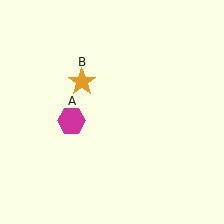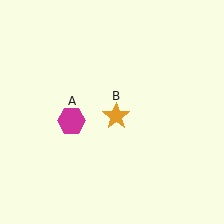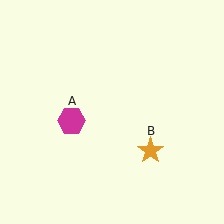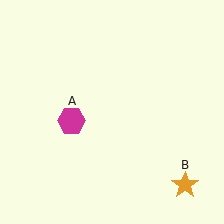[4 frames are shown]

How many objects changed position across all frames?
1 object changed position: orange star (object B).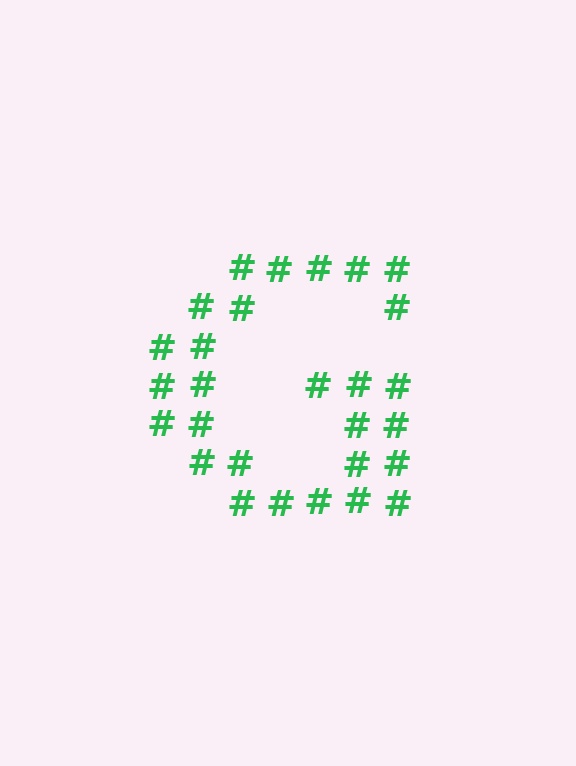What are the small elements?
The small elements are hash symbols.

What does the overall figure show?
The overall figure shows the letter G.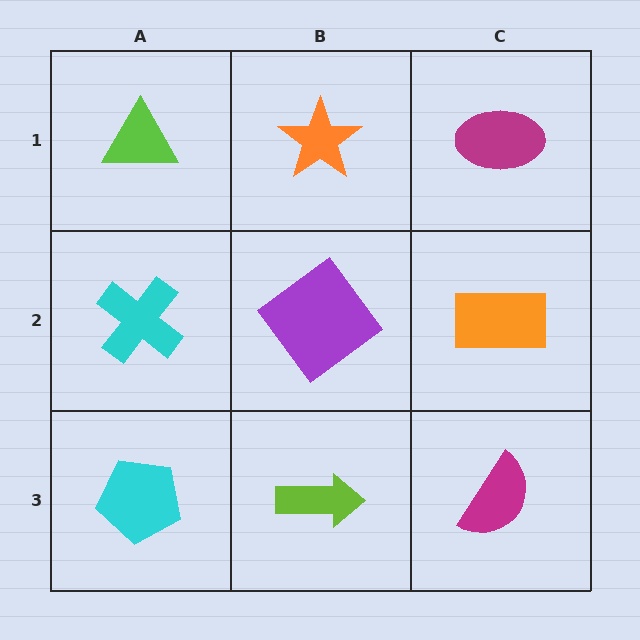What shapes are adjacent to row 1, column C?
An orange rectangle (row 2, column C), an orange star (row 1, column B).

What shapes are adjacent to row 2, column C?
A magenta ellipse (row 1, column C), a magenta semicircle (row 3, column C), a purple diamond (row 2, column B).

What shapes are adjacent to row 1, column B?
A purple diamond (row 2, column B), a lime triangle (row 1, column A), a magenta ellipse (row 1, column C).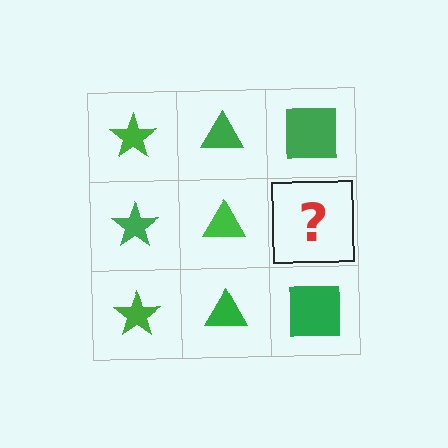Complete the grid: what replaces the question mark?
The question mark should be replaced with a green square.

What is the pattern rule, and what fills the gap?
The rule is that each column has a consistent shape. The gap should be filled with a green square.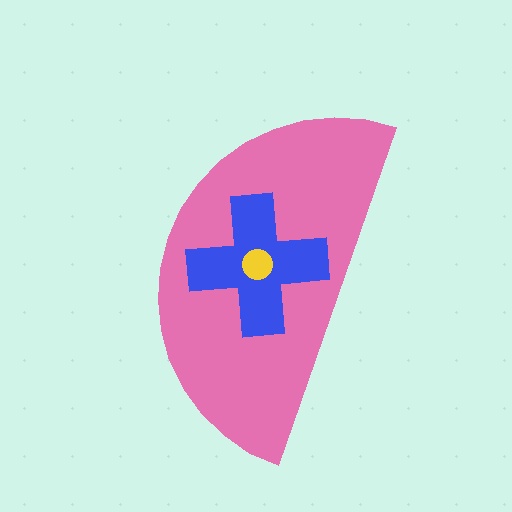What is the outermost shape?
The pink semicircle.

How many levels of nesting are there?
3.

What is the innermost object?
The yellow circle.